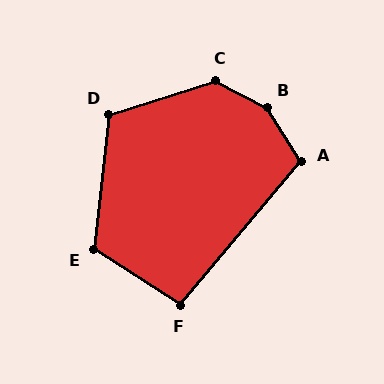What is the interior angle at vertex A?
Approximately 108 degrees (obtuse).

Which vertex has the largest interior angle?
B, at approximately 149 degrees.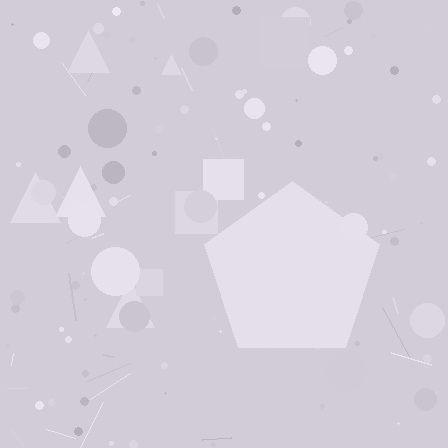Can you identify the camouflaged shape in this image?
The camouflaged shape is a pentagon.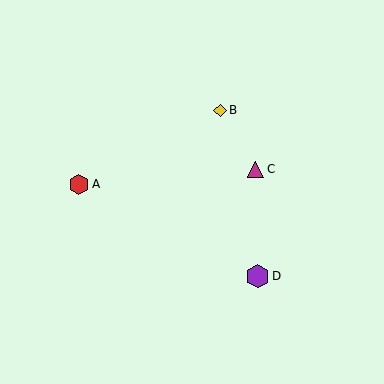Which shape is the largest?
The purple hexagon (labeled D) is the largest.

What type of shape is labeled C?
Shape C is a magenta triangle.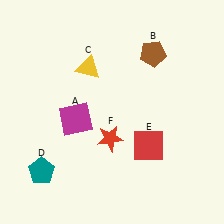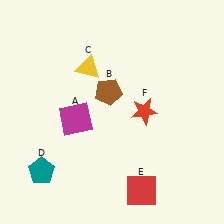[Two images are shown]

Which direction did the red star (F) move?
The red star (F) moved right.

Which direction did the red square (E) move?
The red square (E) moved down.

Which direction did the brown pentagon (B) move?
The brown pentagon (B) moved left.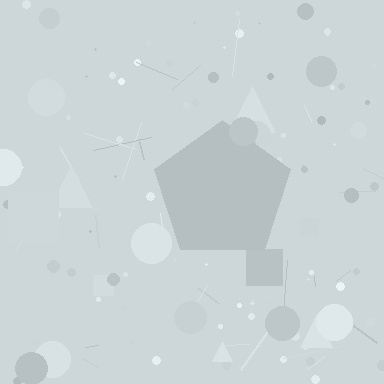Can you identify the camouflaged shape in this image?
The camouflaged shape is a pentagon.